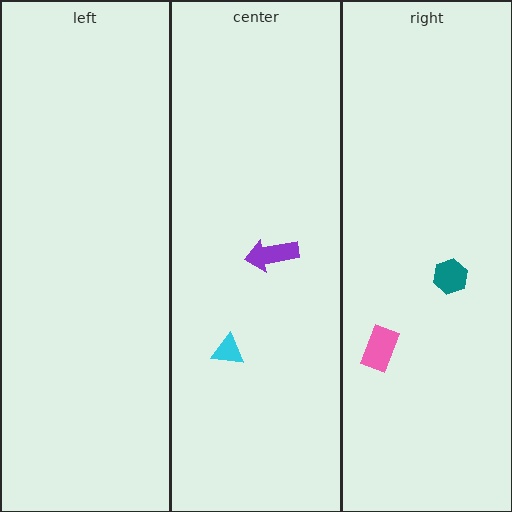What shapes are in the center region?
The cyan triangle, the purple arrow.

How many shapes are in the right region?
2.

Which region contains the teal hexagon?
The right region.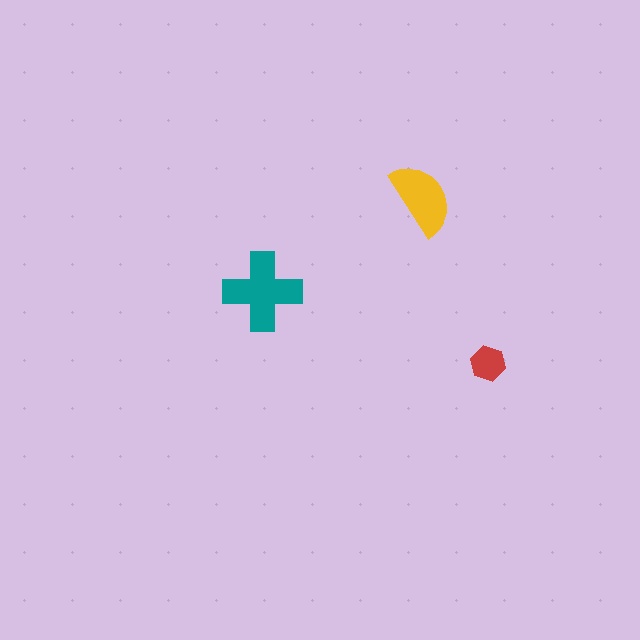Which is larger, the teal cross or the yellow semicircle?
The teal cross.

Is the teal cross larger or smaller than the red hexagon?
Larger.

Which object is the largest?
The teal cross.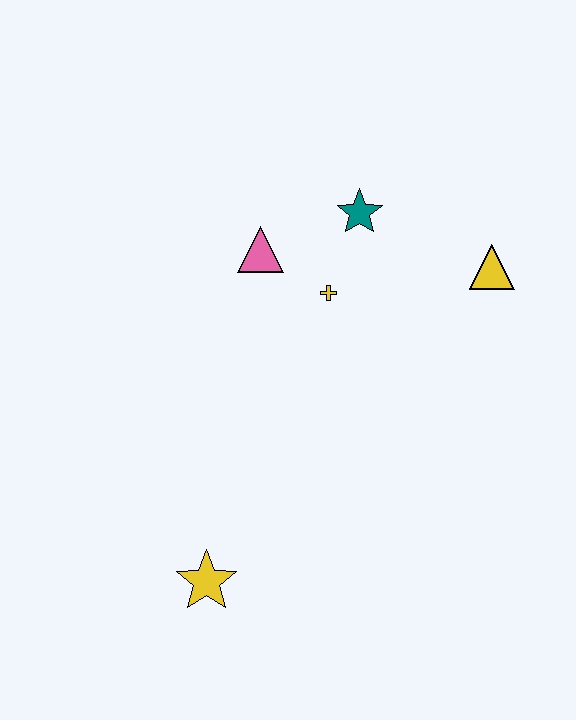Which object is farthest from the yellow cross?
The yellow star is farthest from the yellow cross.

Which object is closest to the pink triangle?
The yellow cross is closest to the pink triangle.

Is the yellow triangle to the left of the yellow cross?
No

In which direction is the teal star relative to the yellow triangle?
The teal star is to the left of the yellow triangle.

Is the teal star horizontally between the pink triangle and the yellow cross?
No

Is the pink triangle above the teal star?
No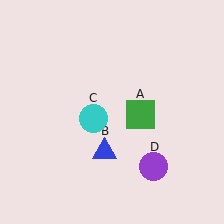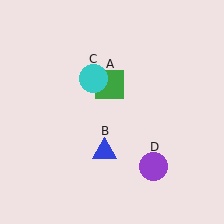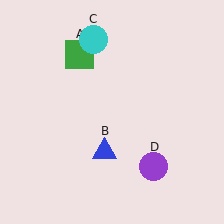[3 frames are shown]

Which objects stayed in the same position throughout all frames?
Blue triangle (object B) and purple circle (object D) remained stationary.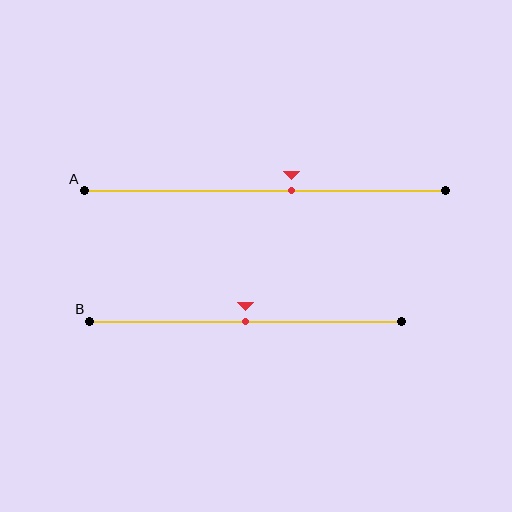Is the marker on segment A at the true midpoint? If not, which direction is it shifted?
No, the marker on segment A is shifted to the right by about 7% of the segment length.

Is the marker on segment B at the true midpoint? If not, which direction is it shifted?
Yes, the marker on segment B is at the true midpoint.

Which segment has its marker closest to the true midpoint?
Segment B has its marker closest to the true midpoint.